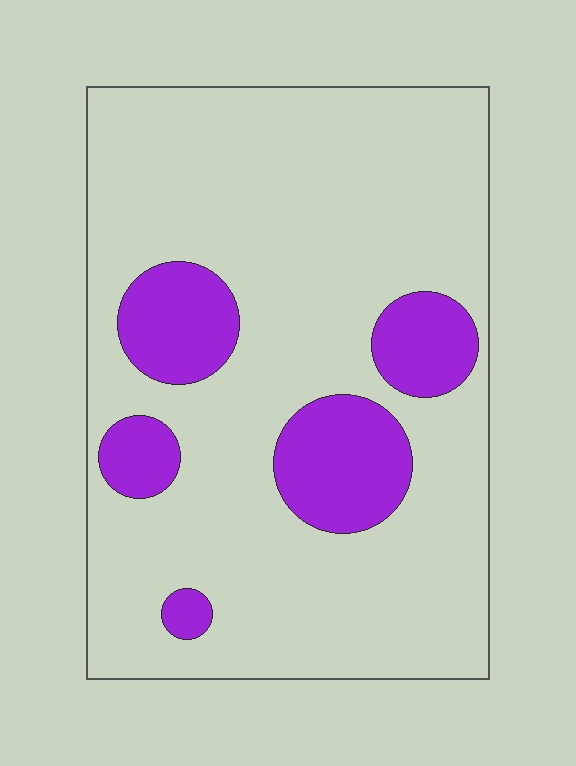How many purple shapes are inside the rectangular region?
5.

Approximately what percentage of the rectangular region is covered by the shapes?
Approximately 20%.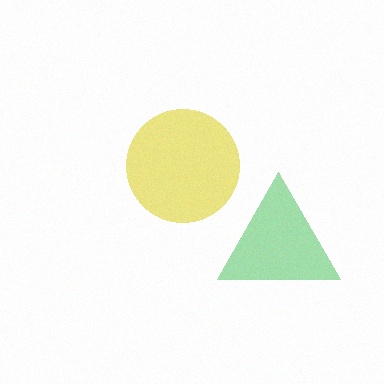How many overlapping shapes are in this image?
There are 2 overlapping shapes in the image.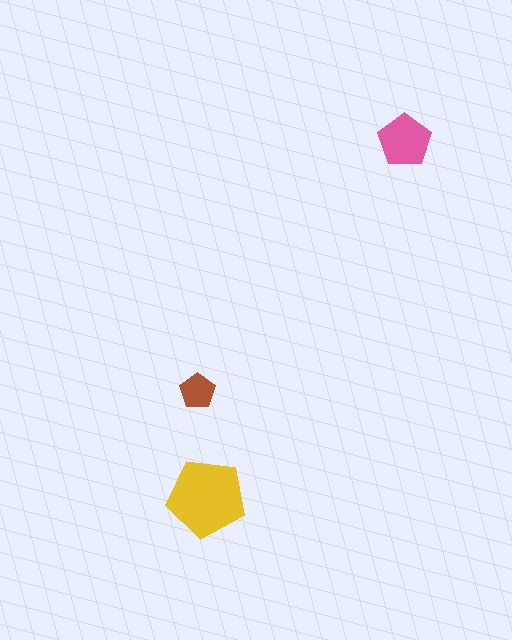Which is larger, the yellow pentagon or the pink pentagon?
The yellow one.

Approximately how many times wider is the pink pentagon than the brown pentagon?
About 1.5 times wider.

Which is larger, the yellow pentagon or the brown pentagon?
The yellow one.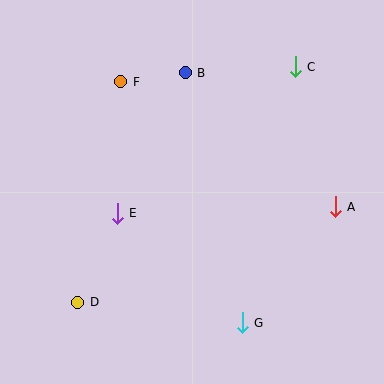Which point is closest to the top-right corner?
Point C is closest to the top-right corner.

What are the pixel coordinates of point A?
Point A is at (335, 207).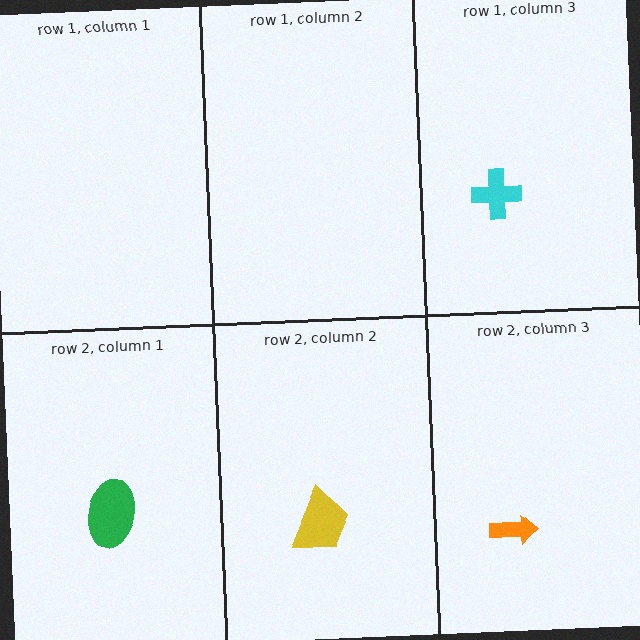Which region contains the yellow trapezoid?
The row 2, column 2 region.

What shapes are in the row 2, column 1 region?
The green ellipse.